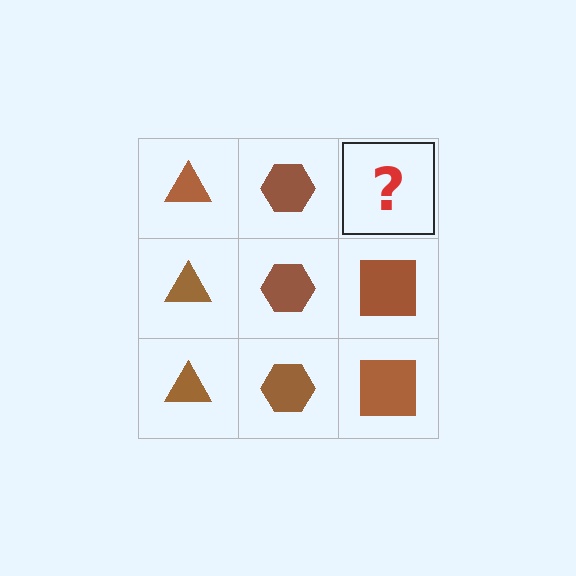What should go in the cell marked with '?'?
The missing cell should contain a brown square.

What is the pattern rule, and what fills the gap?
The rule is that each column has a consistent shape. The gap should be filled with a brown square.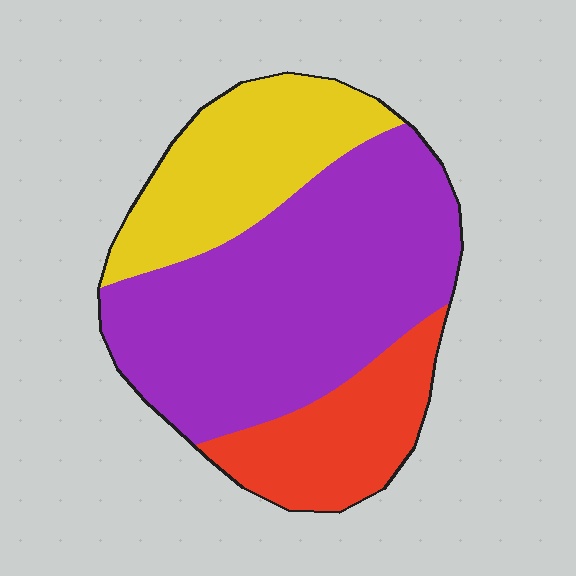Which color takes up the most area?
Purple, at roughly 55%.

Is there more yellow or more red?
Yellow.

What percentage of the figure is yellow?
Yellow takes up between a quarter and a half of the figure.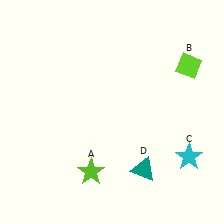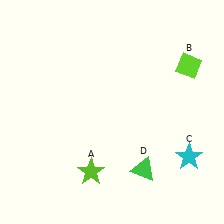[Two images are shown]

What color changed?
The triangle (D) changed from teal in Image 1 to green in Image 2.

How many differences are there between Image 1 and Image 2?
There is 1 difference between the two images.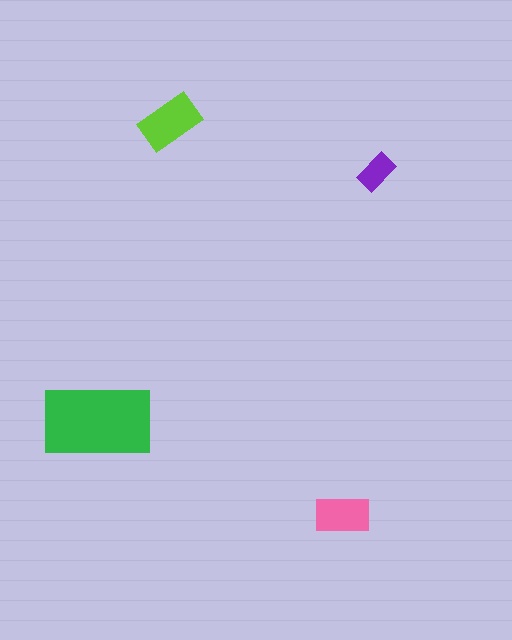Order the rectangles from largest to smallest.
the green one, the lime one, the pink one, the purple one.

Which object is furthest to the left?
The green rectangle is leftmost.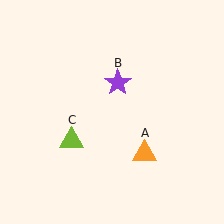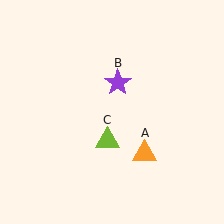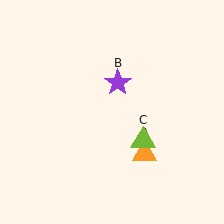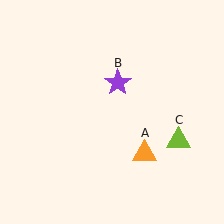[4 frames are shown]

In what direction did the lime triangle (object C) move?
The lime triangle (object C) moved right.